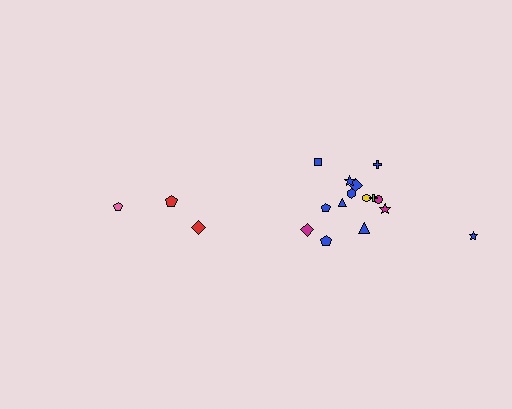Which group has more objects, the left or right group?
The right group.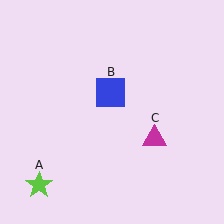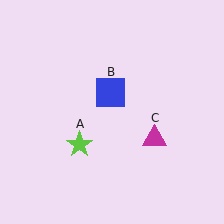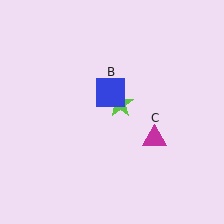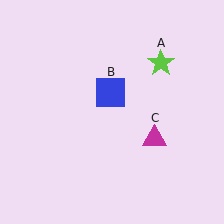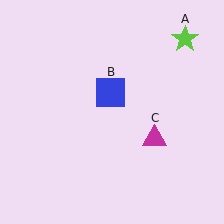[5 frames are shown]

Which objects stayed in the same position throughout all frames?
Blue square (object B) and magenta triangle (object C) remained stationary.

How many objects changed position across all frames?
1 object changed position: lime star (object A).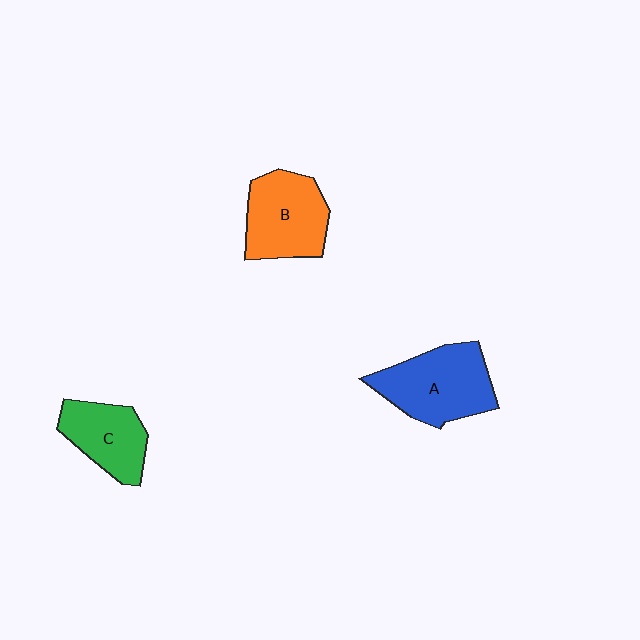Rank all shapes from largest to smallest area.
From largest to smallest: A (blue), B (orange), C (green).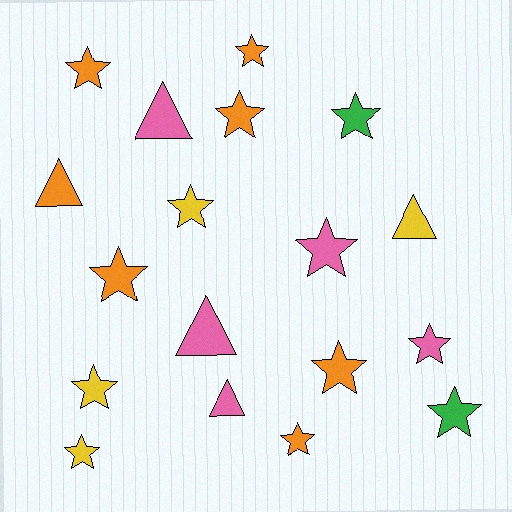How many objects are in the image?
There are 18 objects.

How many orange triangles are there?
There is 1 orange triangle.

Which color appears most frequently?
Orange, with 7 objects.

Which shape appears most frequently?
Star, with 13 objects.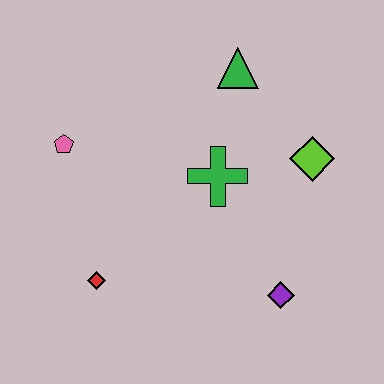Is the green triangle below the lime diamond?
No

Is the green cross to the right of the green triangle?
No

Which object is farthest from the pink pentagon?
The purple diamond is farthest from the pink pentagon.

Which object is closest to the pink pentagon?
The red diamond is closest to the pink pentagon.